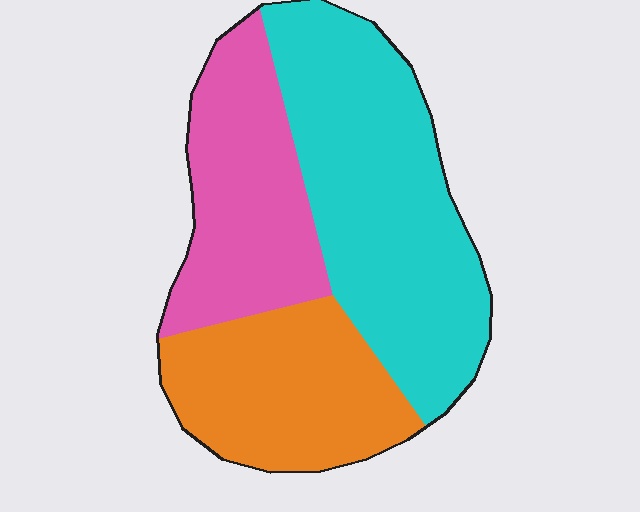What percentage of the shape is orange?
Orange covers about 25% of the shape.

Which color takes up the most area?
Cyan, at roughly 45%.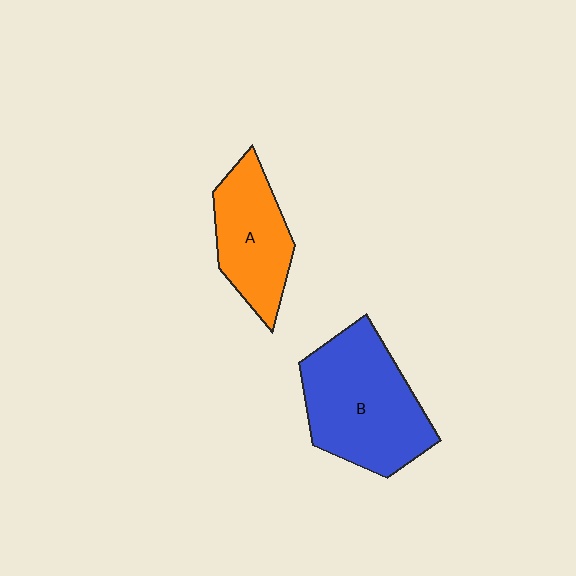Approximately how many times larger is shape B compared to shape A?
Approximately 1.5 times.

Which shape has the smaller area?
Shape A (orange).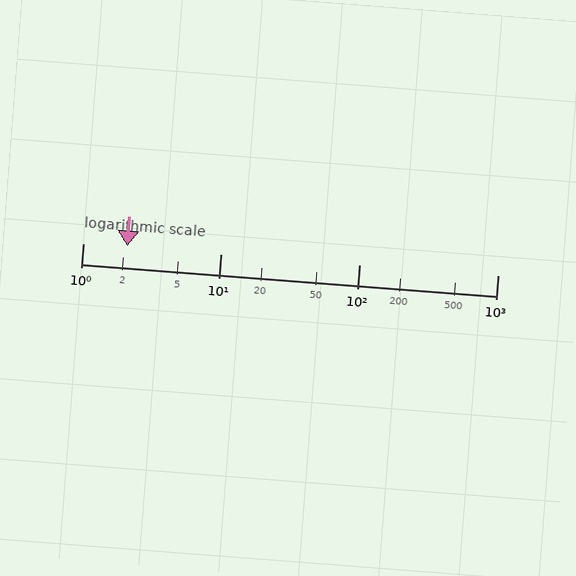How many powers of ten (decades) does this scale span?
The scale spans 3 decades, from 1 to 1000.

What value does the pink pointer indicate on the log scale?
The pointer indicates approximately 2.1.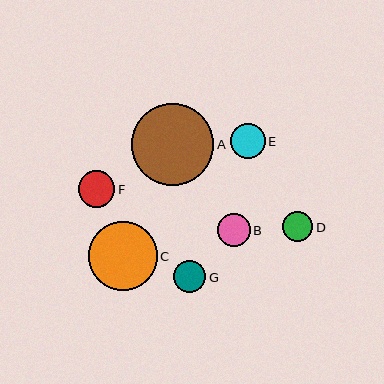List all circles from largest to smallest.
From largest to smallest: A, C, F, E, B, G, D.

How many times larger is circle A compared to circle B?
Circle A is approximately 2.5 times the size of circle B.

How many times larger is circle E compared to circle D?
Circle E is approximately 1.1 times the size of circle D.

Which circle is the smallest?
Circle D is the smallest with a size of approximately 31 pixels.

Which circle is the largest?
Circle A is the largest with a size of approximately 82 pixels.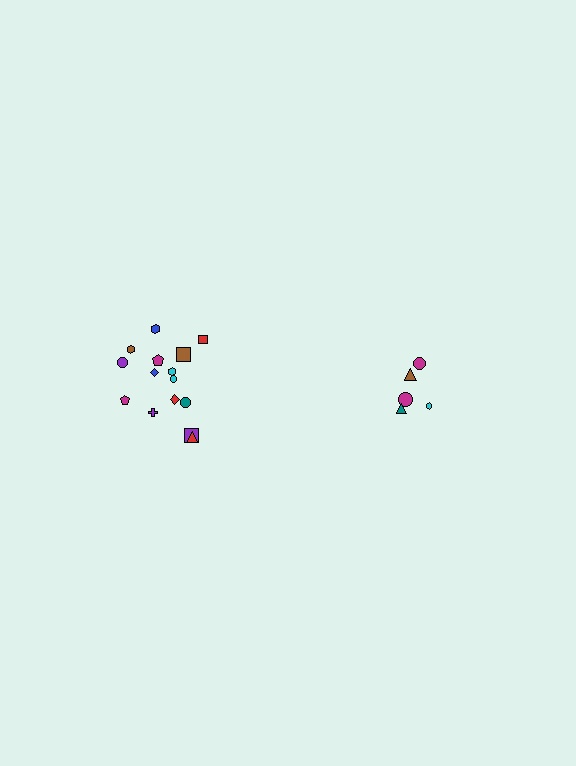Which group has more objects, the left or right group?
The left group.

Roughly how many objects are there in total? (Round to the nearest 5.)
Roughly 20 objects in total.